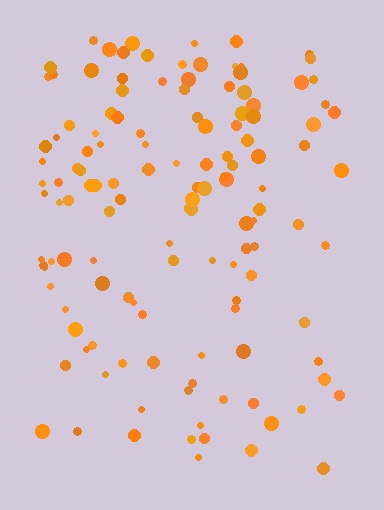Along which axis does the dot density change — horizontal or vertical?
Vertical.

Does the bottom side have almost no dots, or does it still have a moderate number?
Still a moderate number, just noticeably fewer than the top.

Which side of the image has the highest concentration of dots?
The top.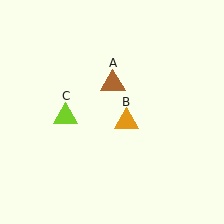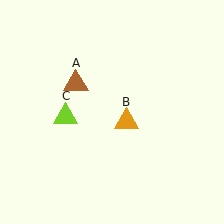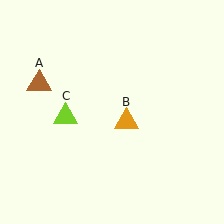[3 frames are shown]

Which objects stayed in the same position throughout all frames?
Orange triangle (object B) and lime triangle (object C) remained stationary.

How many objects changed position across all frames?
1 object changed position: brown triangle (object A).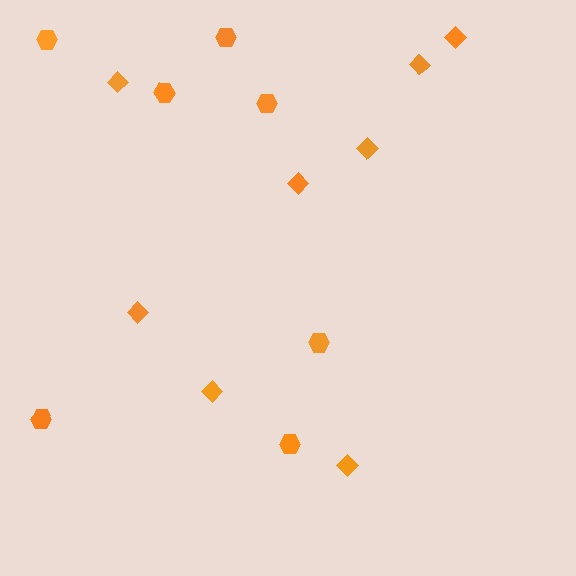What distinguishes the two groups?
There are 2 groups: one group of hexagons (7) and one group of diamonds (8).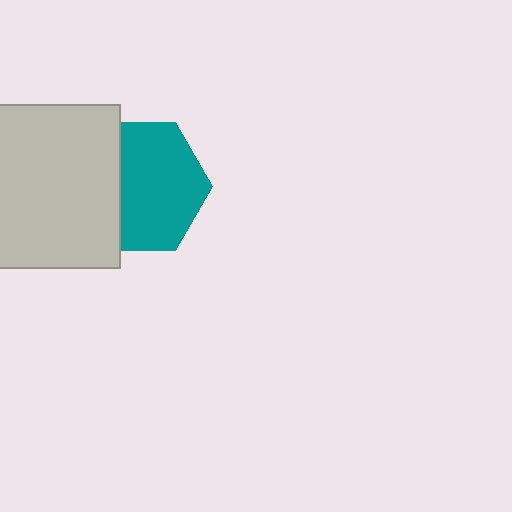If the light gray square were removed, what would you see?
You would see the complete teal hexagon.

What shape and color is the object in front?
The object in front is a light gray square.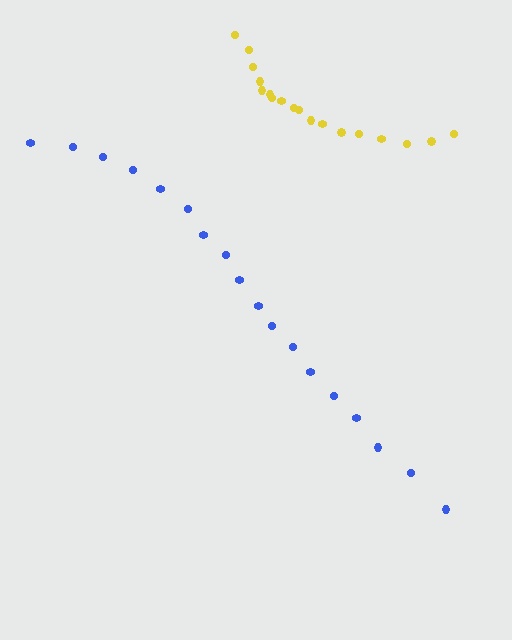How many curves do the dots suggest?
There are 2 distinct paths.